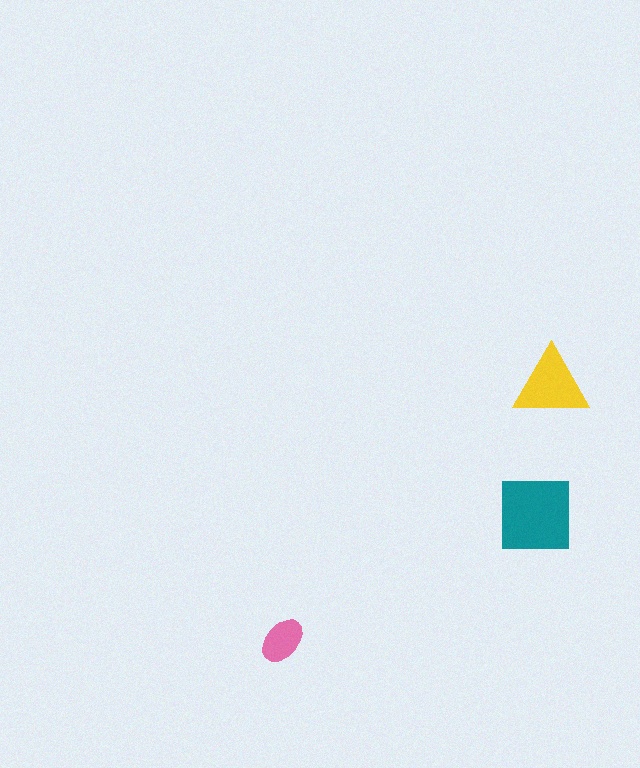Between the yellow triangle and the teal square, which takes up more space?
The teal square.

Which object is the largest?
The teal square.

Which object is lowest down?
The pink ellipse is bottommost.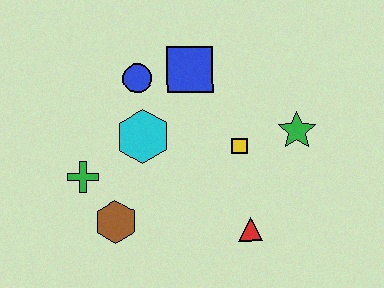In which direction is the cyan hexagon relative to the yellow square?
The cyan hexagon is to the left of the yellow square.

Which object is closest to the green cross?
The brown hexagon is closest to the green cross.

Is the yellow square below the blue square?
Yes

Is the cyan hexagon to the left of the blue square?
Yes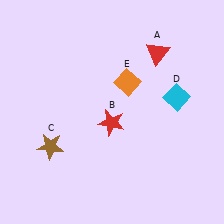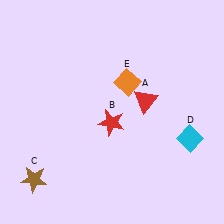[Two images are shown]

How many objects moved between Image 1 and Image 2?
3 objects moved between the two images.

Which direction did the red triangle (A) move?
The red triangle (A) moved down.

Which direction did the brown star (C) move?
The brown star (C) moved down.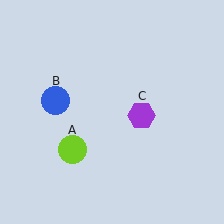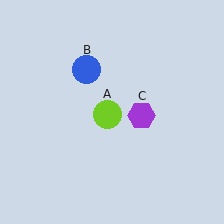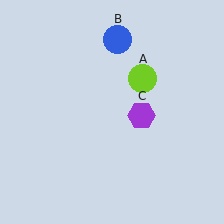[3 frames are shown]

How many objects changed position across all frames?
2 objects changed position: lime circle (object A), blue circle (object B).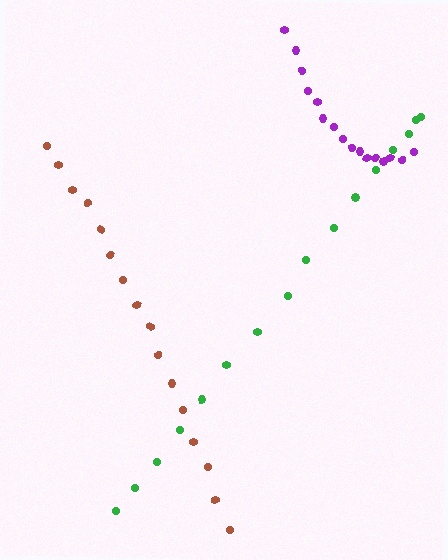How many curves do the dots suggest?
There are 3 distinct paths.